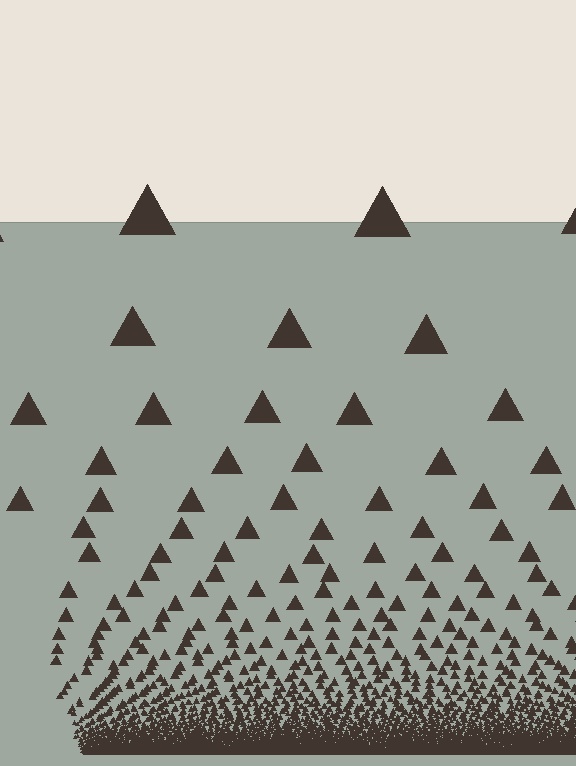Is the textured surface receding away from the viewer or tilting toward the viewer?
The surface appears to tilt toward the viewer. Texture elements get larger and sparser toward the top.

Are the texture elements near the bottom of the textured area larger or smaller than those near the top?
Smaller. The gradient is inverted — elements near the bottom are smaller and denser.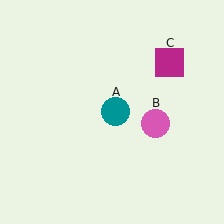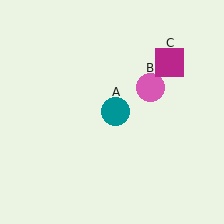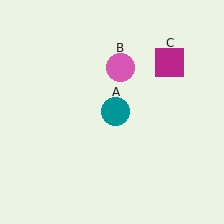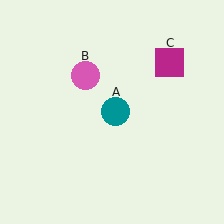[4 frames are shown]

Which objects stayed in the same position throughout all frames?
Teal circle (object A) and magenta square (object C) remained stationary.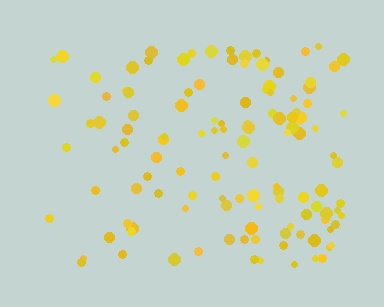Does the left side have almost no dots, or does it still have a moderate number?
Still a moderate number, just noticeably fewer than the right.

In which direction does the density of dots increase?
From left to right, with the right side densest.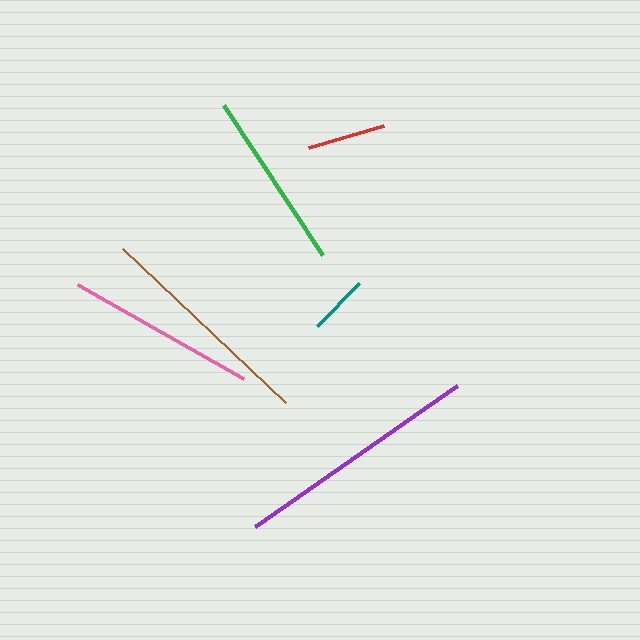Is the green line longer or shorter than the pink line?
The pink line is longer than the green line.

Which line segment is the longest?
The purple line is the longest at approximately 246 pixels.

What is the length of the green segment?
The green segment is approximately 179 pixels long.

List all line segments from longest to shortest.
From longest to shortest: purple, brown, pink, green, red, teal.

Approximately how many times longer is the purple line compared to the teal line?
The purple line is approximately 4.1 times the length of the teal line.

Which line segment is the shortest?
The teal line is the shortest at approximately 61 pixels.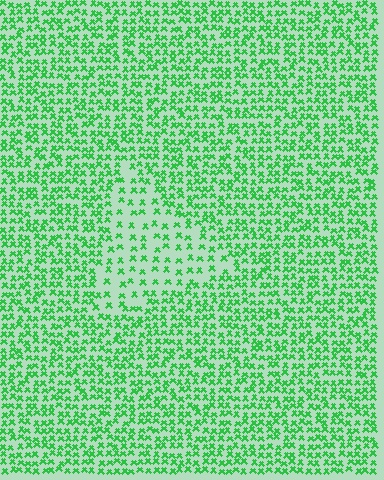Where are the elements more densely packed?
The elements are more densely packed outside the triangle boundary.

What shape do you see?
I see a triangle.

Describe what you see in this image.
The image contains small green elements arranged at two different densities. A triangle-shaped region is visible where the elements are less densely packed than the surrounding area.